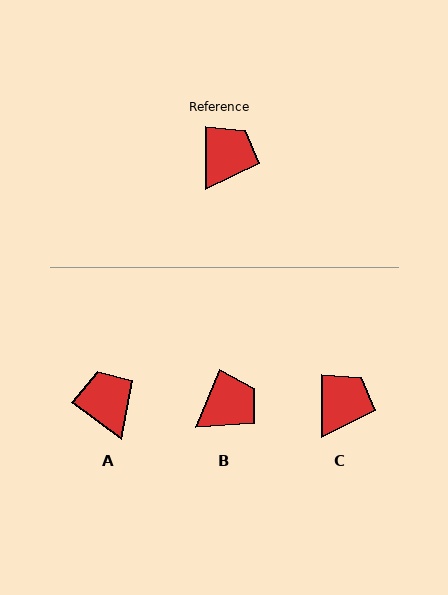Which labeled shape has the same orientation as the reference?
C.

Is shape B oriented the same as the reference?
No, it is off by about 23 degrees.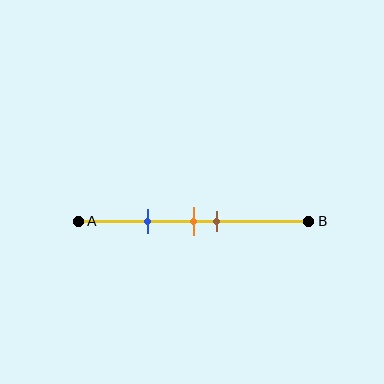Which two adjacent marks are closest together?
The orange and brown marks are the closest adjacent pair.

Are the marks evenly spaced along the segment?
No, the marks are not evenly spaced.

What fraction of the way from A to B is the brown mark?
The brown mark is approximately 60% (0.6) of the way from A to B.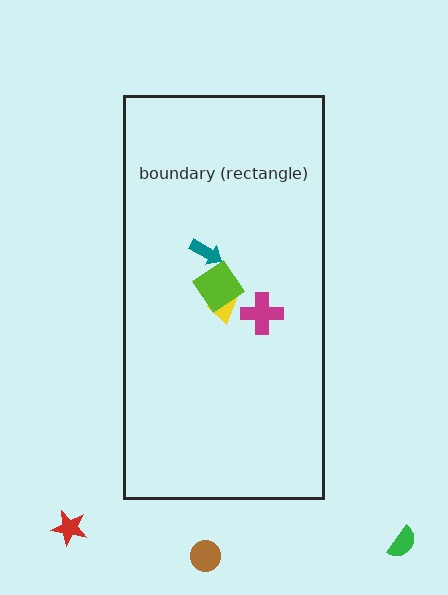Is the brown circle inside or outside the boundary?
Outside.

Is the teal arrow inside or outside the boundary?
Inside.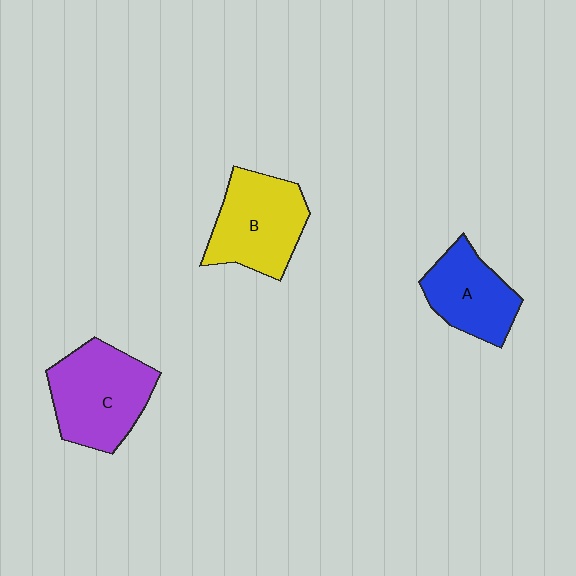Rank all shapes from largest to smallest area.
From largest to smallest: C (purple), B (yellow), A (blue).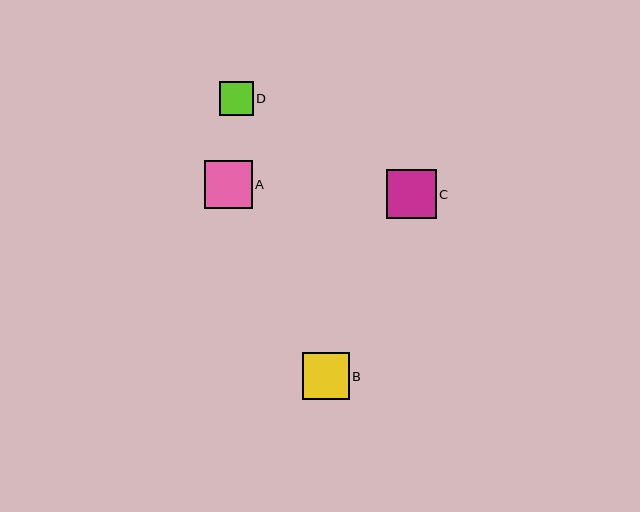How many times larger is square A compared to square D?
Square A is approximately 1.4 times the size of square D.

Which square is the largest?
Square C is the largest with a size of approximately 50 pixels.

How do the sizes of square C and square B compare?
Square C and square B are approximately the same size.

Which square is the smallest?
Square D is the smallest with a size of approximately 34 pixels.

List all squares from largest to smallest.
From largest to smallest: C, A, B, D.